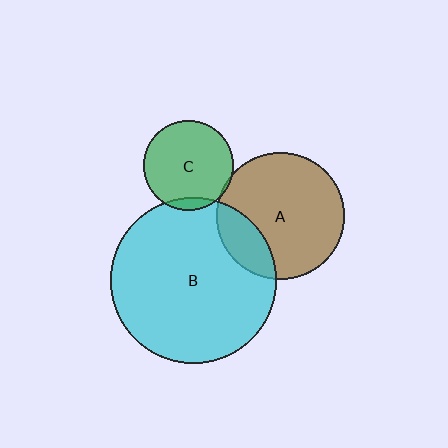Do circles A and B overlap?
Yes.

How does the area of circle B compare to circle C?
Approximately 3.4 times.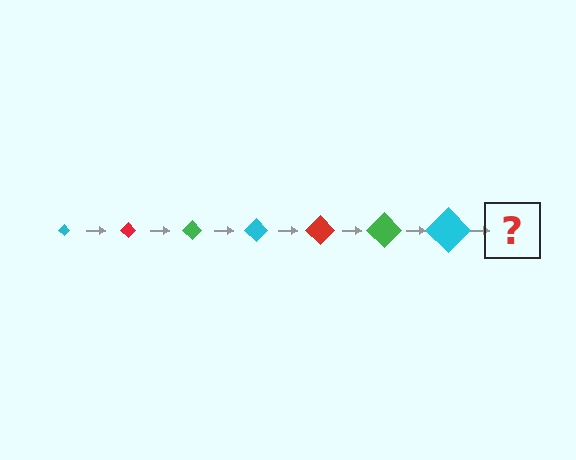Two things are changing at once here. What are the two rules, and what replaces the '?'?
The two rules are that the diamond grows larger each step and the color cycles through cyan, red, and green. The '?' should be a red diamond, larger than the previous one.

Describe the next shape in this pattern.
It should be a red diamond, larger than the previous one.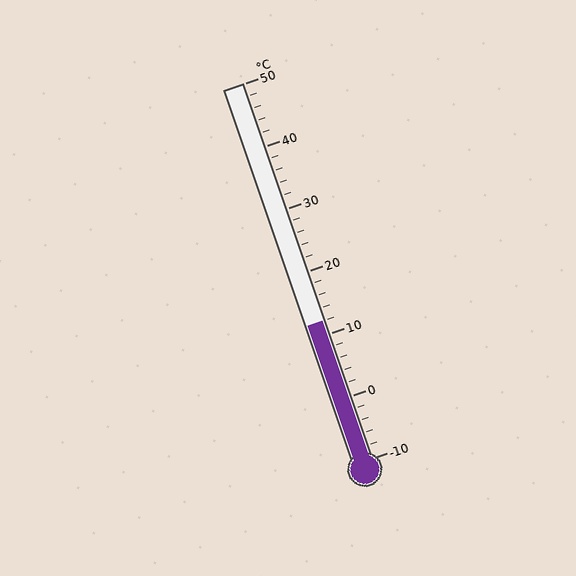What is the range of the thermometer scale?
The thermometer scale ranges from -10°C to 50°C.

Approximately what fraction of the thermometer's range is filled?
The thermometer is filled to approximately 35% of its range.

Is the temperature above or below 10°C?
The temperature is above 10°C.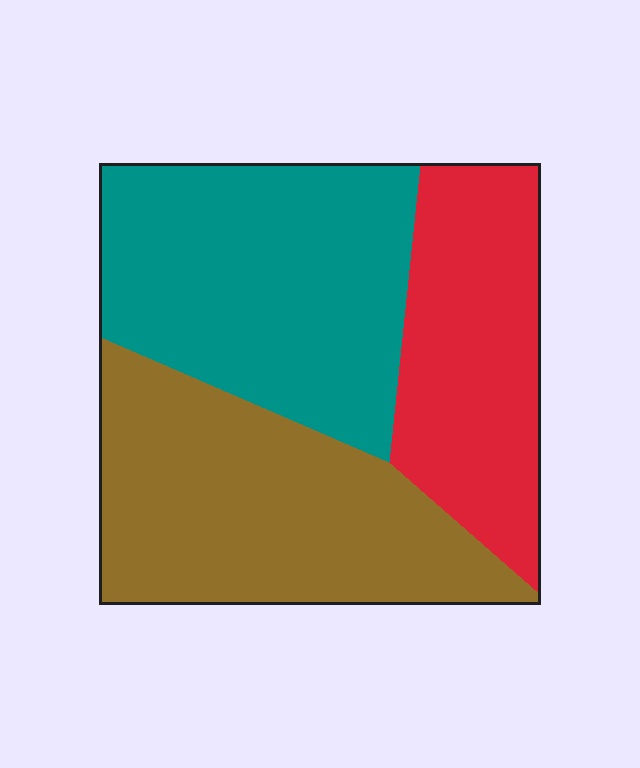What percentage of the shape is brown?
Brown covers roughly 35% of the shape.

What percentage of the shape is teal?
Teal takes up about three eighths (3/8) of the shape.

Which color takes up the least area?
Red, at roughly 25%.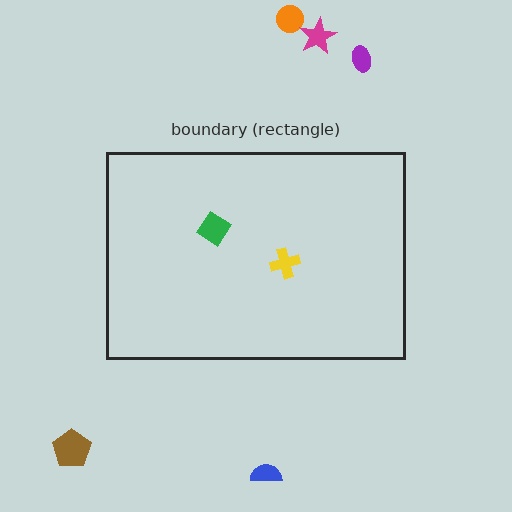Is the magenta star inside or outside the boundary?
Outside.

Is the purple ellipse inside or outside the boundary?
Outside.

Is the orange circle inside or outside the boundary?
Outside.